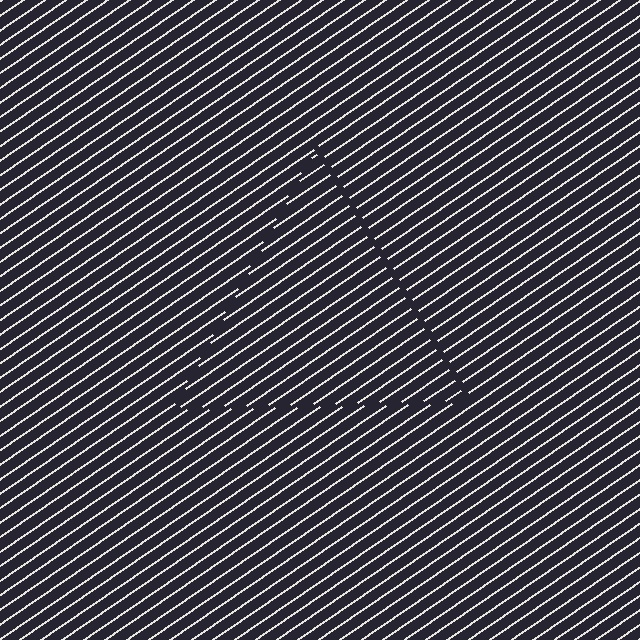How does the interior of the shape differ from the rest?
The interior of the shape contains the same grating, shifted by half a period — the contour is defined by the phase discontinuity where line-ends from the inner and outer gratings abut.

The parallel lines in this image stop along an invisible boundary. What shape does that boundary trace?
An illusory triangle. The interior of the shape contains the same grating, shifted by half a period — the contour is defined by the phase discontinuity where line-ends from the inner and outer gratings abut.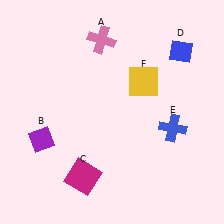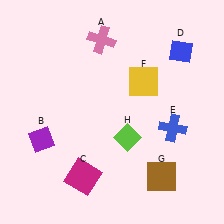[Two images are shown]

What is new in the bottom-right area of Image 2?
A brown square (G) was added in the bottom-right area of Image 2.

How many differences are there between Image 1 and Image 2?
There are 2 differences between the two images.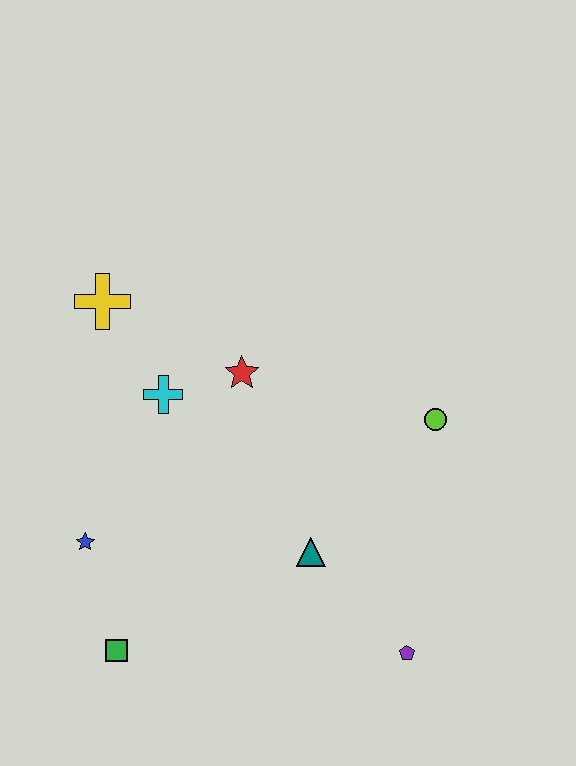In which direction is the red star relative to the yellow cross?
The red star is to the right of the yellow cross.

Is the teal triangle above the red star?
No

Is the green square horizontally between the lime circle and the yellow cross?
Yes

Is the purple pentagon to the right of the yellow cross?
Yes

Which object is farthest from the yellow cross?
The purple pentagon is farthest from the yellow cross.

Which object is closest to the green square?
The blue star is closest to the green square.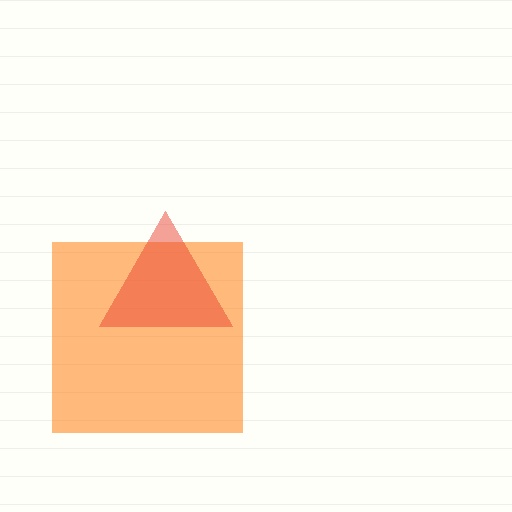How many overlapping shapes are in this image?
There are 2 overlapping shapes in the image.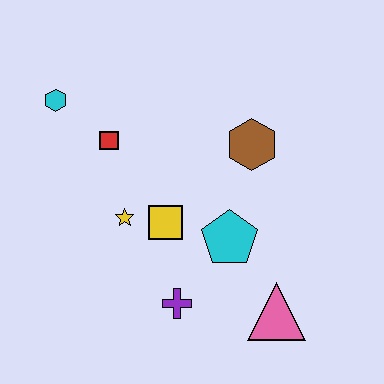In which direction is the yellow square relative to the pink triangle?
The yellow square is to the left of the pink triangle.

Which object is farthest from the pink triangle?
The cyan hexagon is farthest from the pink triangle.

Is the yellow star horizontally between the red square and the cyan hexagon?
No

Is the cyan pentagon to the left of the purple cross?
No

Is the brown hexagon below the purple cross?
No